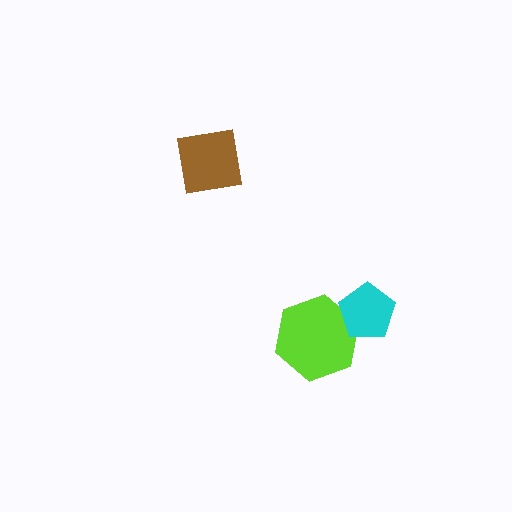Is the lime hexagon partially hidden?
Yes, it is partially covered by another shape.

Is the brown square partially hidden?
No, no other shape covers it.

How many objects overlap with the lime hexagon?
1 object overlaps with the lime hexagon.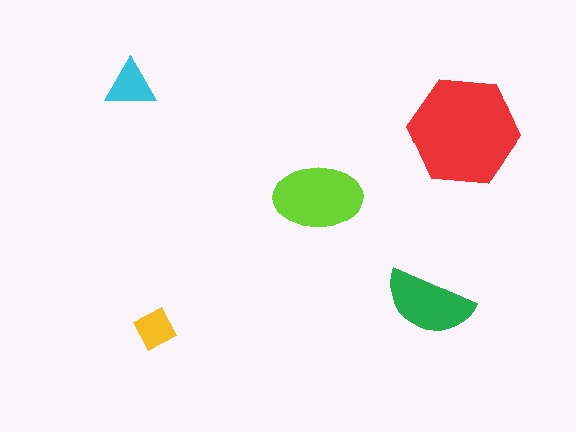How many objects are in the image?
There are 5 objects in the image.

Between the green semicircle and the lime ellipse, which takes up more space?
The lime ellipse.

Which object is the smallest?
The yellow diamond.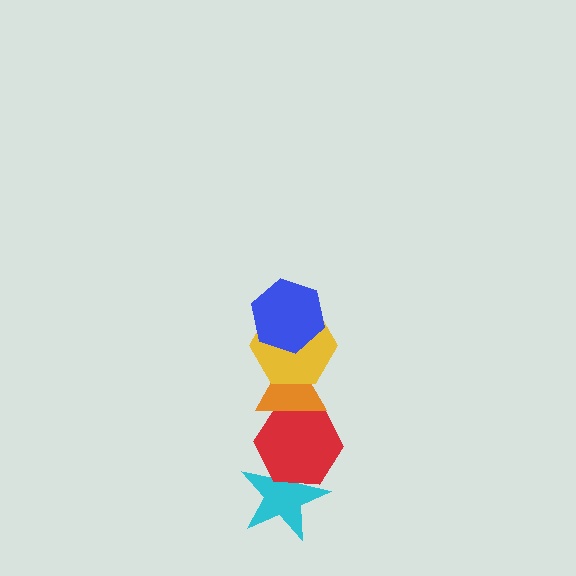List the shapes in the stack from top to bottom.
From top to bottom: the blue hexagon, the yellow hexagon, the orange triangle, the red hexagon, the cyan star.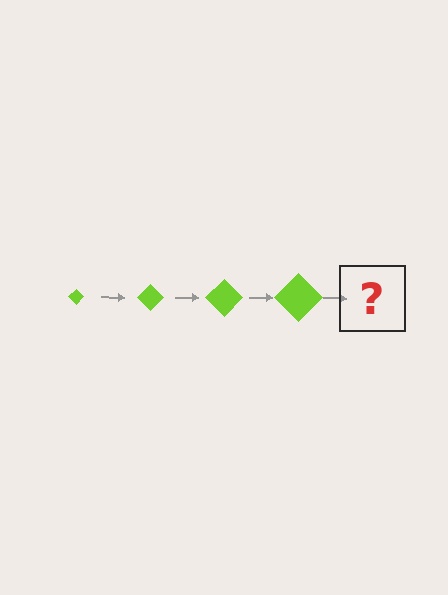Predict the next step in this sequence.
The next step is a lime diamond, larger than the previous one.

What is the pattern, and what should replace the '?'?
The pattern is that the diamond gets progressively larger each step. The '?' should be a lime diamond, larger than the previous one.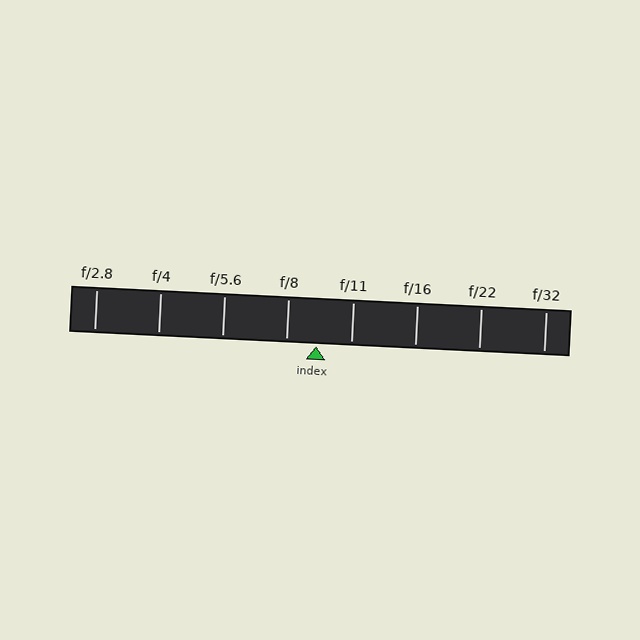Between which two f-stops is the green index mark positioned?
The index mark is between f/8 and f/11.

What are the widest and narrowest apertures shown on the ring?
The widest aperture shown is f/2.8 and the narrowest is f/32.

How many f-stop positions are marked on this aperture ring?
There are 8 f-stop positions marked.